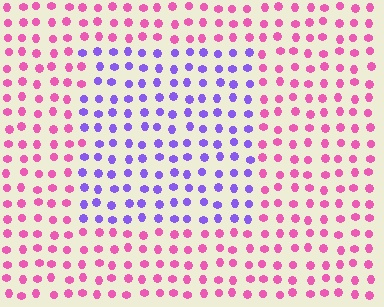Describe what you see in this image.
The image is filled with small pink elements in a uniform arrangement. A rectangle-shaped region is visible where the elements are tinted to a slightly different hue, forming a subtle color boundary.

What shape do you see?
I see a rectangle.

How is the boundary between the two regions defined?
The boundary is defined purely by a slight shift in hue (about 63 degrees). Spacing, size, and orientation are identical on both sides.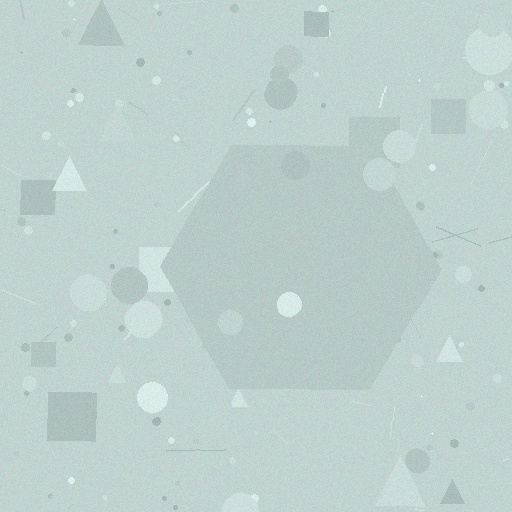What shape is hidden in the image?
A hexagon is hidden in the image.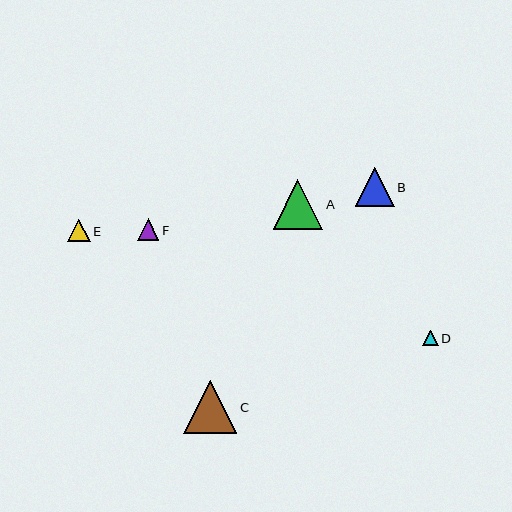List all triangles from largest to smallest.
From largest to smallest: C, A, B, E, F, D.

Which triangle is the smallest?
Triangle D is the smallest with a size of approximately 16 pixels.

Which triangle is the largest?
Triangle C is the largest with a size of approximately 53 pixels.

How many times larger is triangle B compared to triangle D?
Triangle B is approximately 2.5 times the size of triangle D.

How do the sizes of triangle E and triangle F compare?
Triangle E and triangle F are approximately the same size.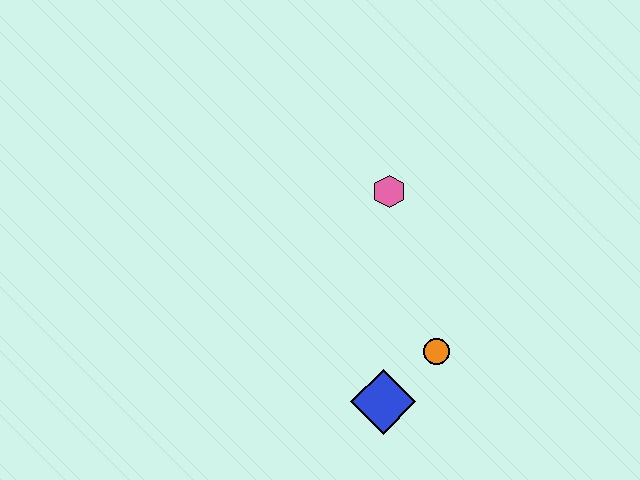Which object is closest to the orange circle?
The blue diamond is closest to the orange circle.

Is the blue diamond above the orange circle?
No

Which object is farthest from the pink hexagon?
The blue diamond is farthest from the pink hexagon.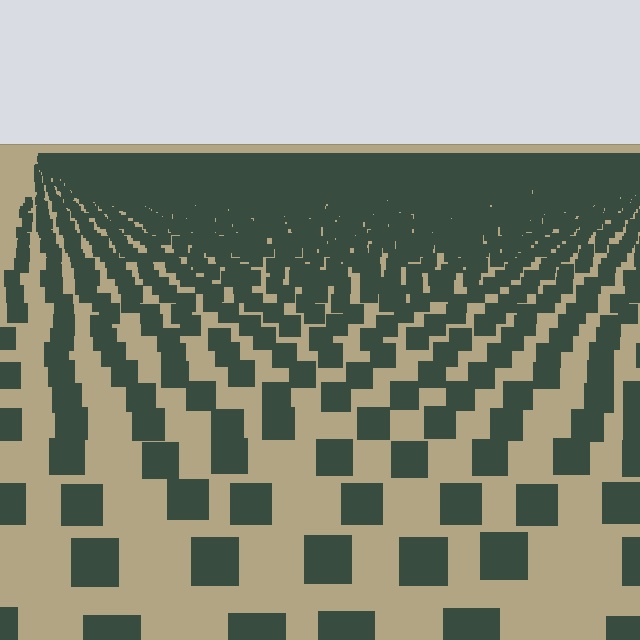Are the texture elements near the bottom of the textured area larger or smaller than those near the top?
Larger. Near the bottom, elements are closer to the viewer and appear at a bigger on-screen size.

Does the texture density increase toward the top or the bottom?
Density increases toward the top.